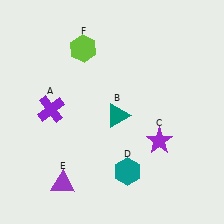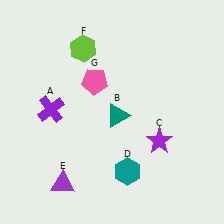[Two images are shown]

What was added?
A pink pentagon (G) was added in Image 2.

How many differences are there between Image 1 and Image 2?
There is 1 difference between the two images.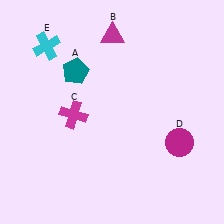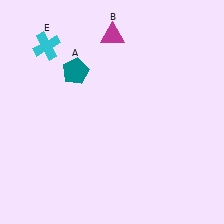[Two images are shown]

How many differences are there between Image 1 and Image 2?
There are 2 differences between the two images.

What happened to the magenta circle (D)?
The magenta circle (D) was removed in Image 2. It was in the bottom-right area of Image 1.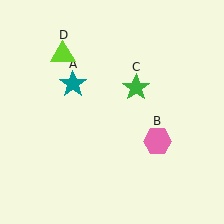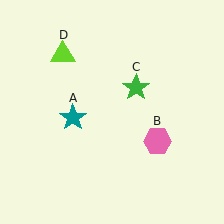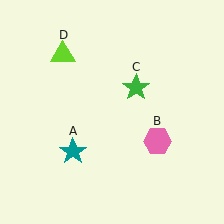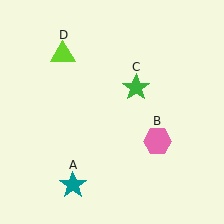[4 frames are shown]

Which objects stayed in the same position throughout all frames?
Pink hexagon (object B) and green star (object C) and lime triangle (object D) remained stationary.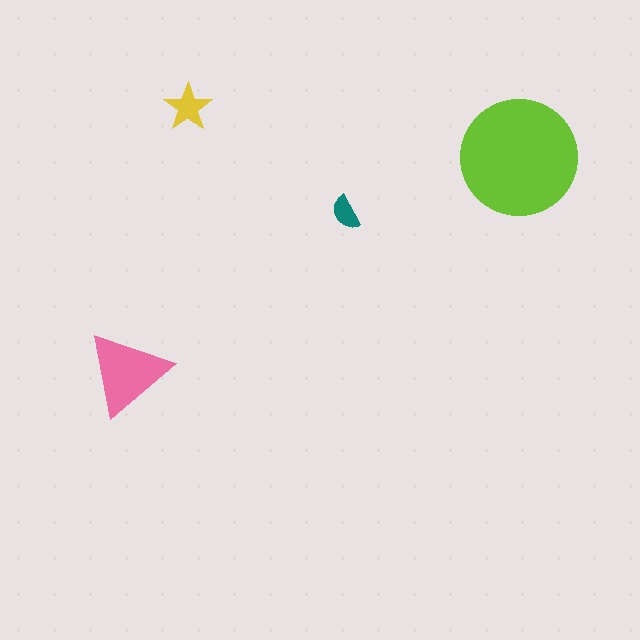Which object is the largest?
The lime circle.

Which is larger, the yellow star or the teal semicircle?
The yellow star.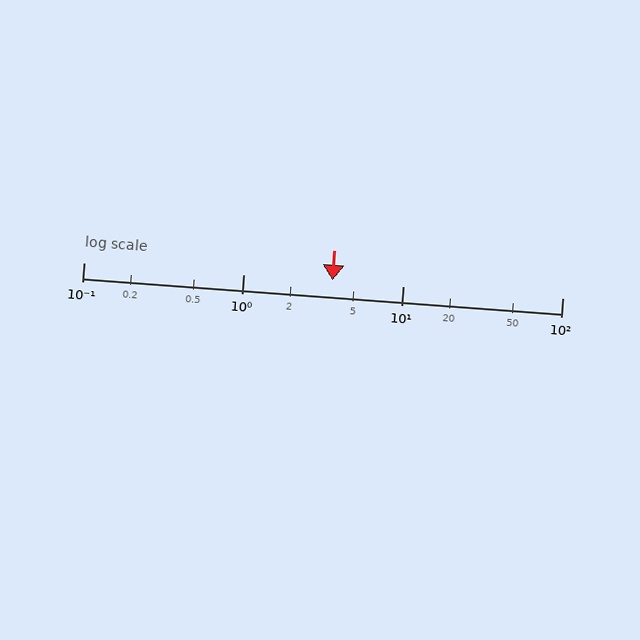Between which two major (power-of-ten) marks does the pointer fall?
The pointer is between 1 and 10.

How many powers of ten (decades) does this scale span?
The scale spans 3 decades, from 0.1 to 100.